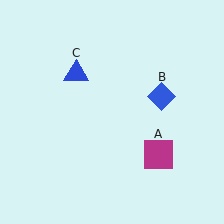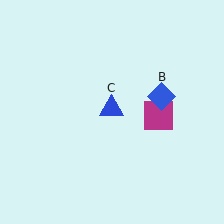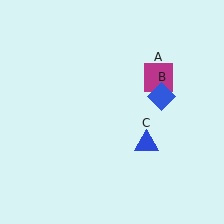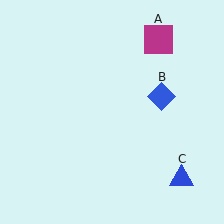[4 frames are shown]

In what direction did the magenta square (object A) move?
The magenta square (object A) moved up.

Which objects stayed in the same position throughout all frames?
Blue diamond (object B) remained stationary.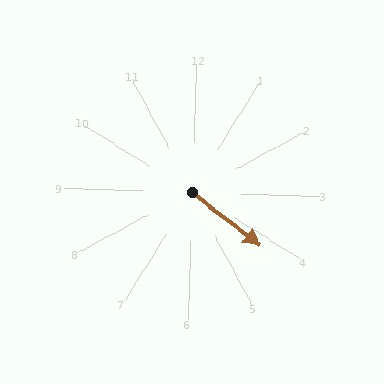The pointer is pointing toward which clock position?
Roughly 4 o'clock.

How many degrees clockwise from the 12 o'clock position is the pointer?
Approximately 126 degrees.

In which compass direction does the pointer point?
Southeast.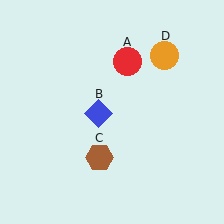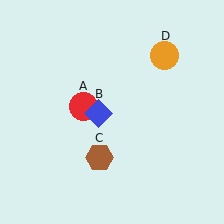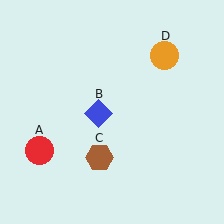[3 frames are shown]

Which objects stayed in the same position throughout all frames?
Blue diamond (object B) and brown hexagon (object C) and orange circle (object D) remained stationary.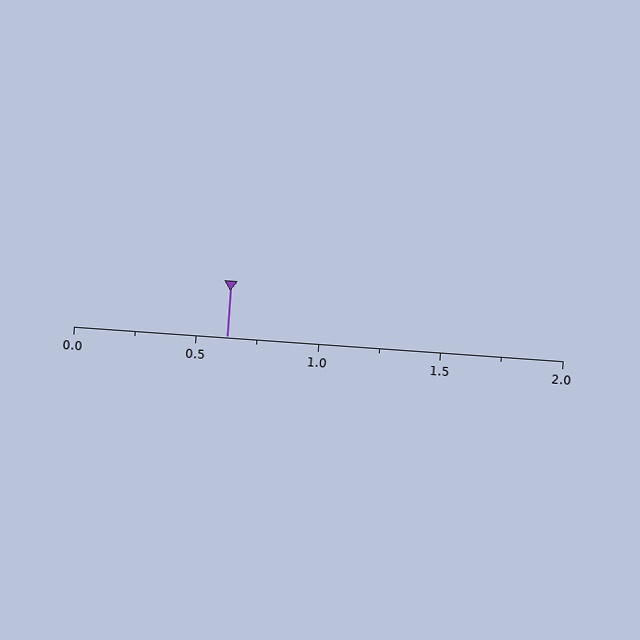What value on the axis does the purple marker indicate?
The marker indicates approximately 0.62.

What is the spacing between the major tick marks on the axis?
The major ticks are spaced 0.5 apart.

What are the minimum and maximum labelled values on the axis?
The axis runs from 0.0 to 2.0.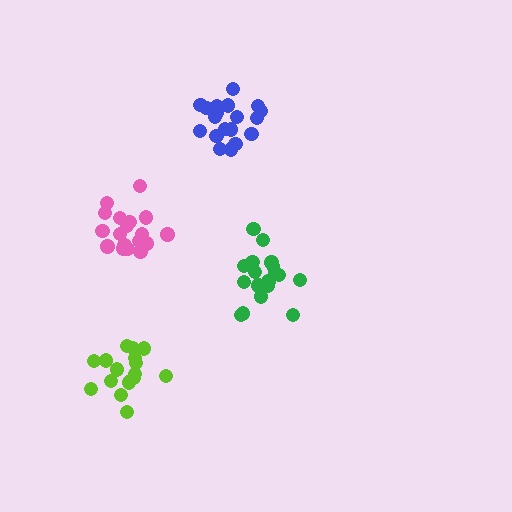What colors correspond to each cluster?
The clusters are colored: green, blue, pink, lime.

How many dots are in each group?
Group 1: 19 dots, Group 2: 19 dots, Group 3: 18 dots, Group 4: 17 dots (73 total).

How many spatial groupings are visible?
There are 4 spatial groupings.